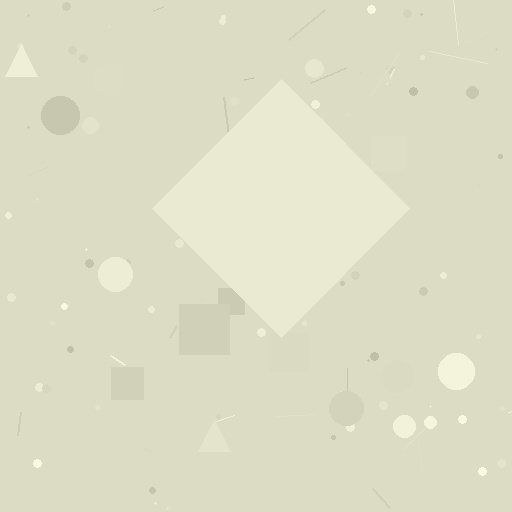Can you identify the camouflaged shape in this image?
The camouflaged shape is a diamond.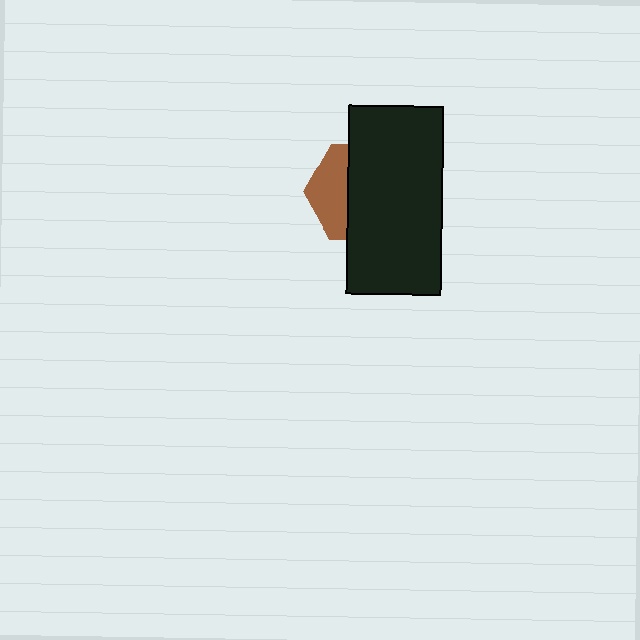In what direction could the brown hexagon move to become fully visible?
The brown hexagon could move left. That would shift it out from behind the black rectangle entirely.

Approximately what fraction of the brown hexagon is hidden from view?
Roughly 63% of the brown hexagon is hidden behind the black rectangle.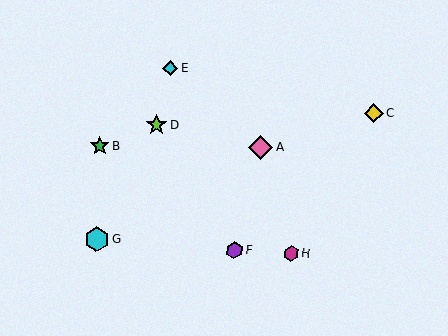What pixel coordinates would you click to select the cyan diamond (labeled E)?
Click at (170, 68) to select the cyan diamond E.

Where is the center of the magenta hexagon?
The center of the magenta hexagon is at (291, 254).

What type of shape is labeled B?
Shape B is a green star.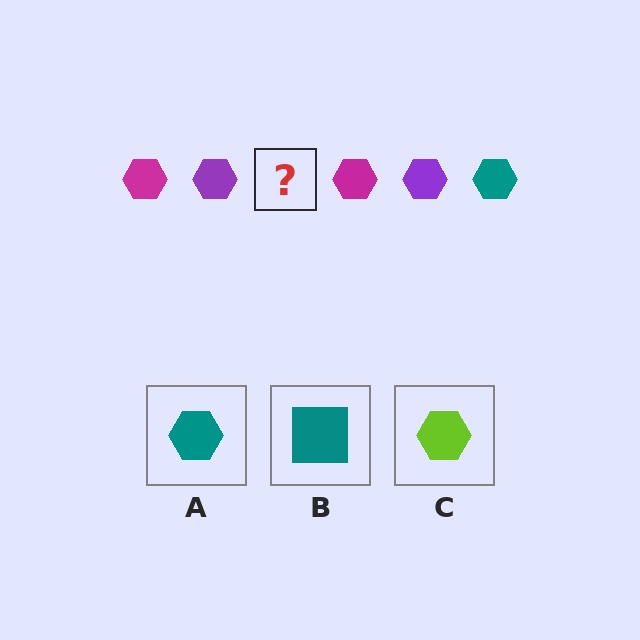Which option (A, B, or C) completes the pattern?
A.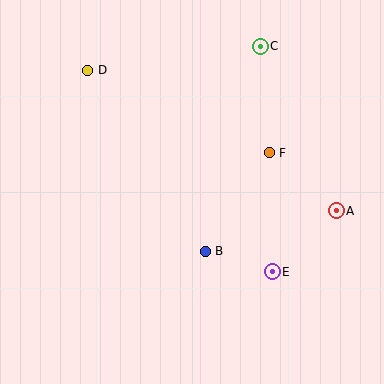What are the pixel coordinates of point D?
Point D is at (88, 70).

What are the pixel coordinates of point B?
Point B is at (205, 251).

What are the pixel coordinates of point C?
Point C is at (260, 46).